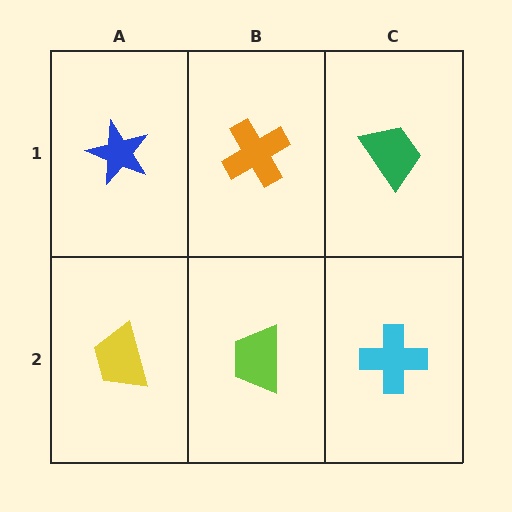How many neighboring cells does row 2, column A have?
2.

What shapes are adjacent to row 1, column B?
A lime trapezoid (row 2, column B), a blue star (row 1, column A), a green trapezoid (row 1, column C).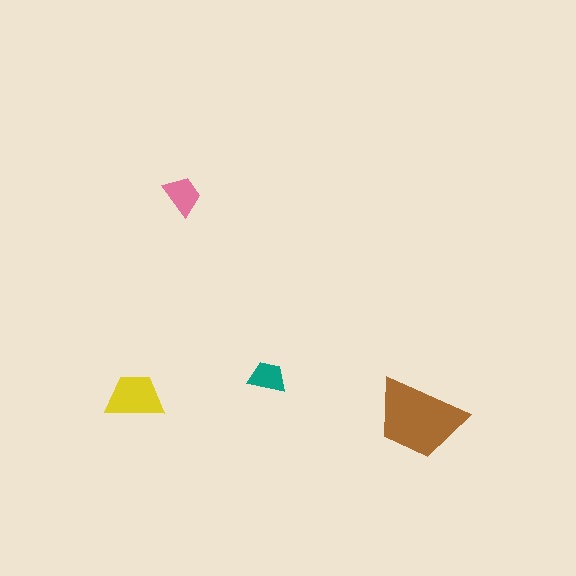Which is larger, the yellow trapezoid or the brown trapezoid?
The brown one.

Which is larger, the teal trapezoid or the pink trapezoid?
The pink one.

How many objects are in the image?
There are 4 objects in the image.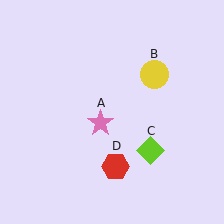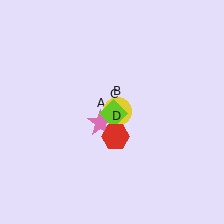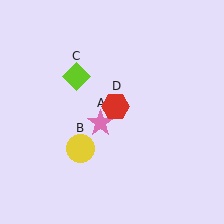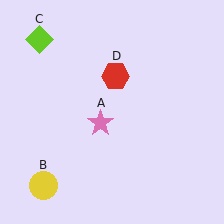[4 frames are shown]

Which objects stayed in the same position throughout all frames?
Pink star (object A) remained stationary.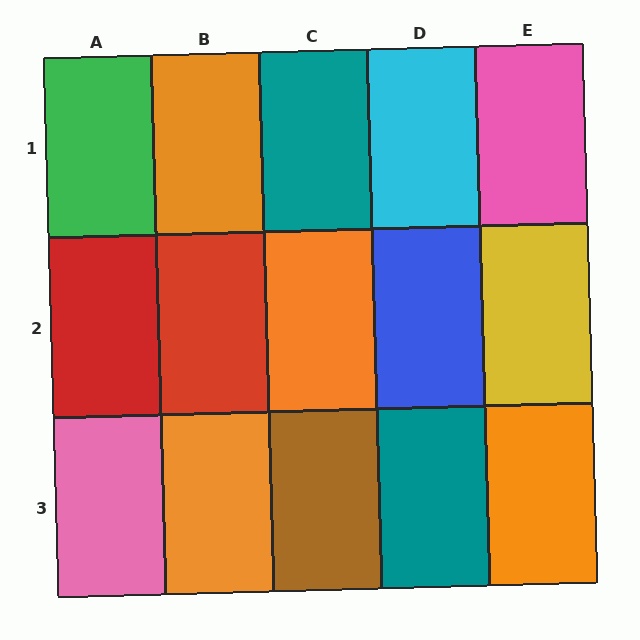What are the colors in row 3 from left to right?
Pink, orange, brown, teal, orange.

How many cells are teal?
2 cells are teal.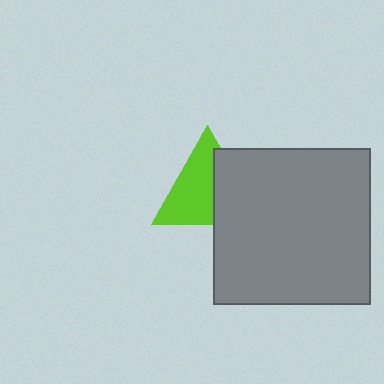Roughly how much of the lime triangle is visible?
About half of it is visible (roughly 60%).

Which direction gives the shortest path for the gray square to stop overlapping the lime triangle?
Moving right gives the shortest separation.